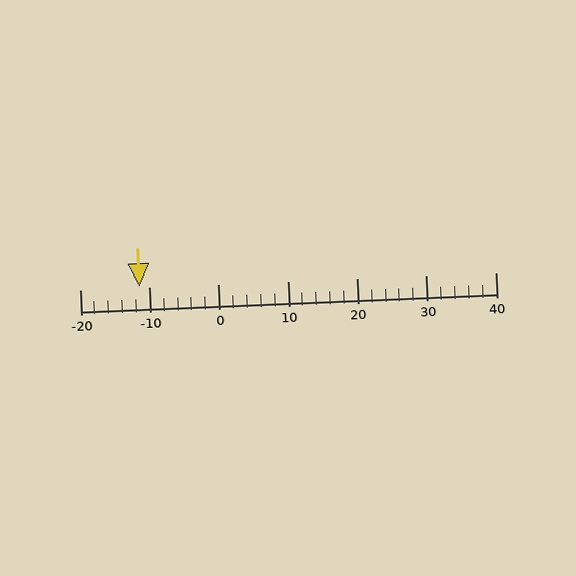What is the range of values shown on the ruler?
The ruler shows values from -20 to 40.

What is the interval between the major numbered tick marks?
The major tick marks are spaced 10 units apart.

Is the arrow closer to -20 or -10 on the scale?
The arrow is closer to -10.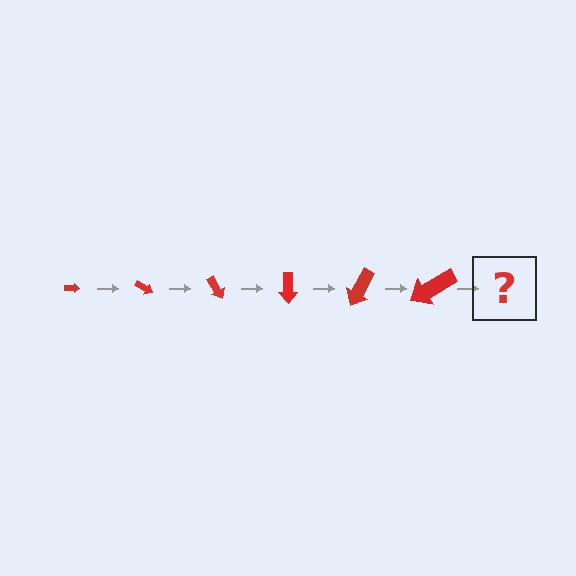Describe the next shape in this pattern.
It should be an arrow, larger than the previous one and rotated 180 degrees from the start.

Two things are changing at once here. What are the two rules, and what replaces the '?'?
The two rules are that the arrow grows larger each step and it rotates 30 degrees each step. The '?' should be an arrow, larger than the previous one and rotated 180 degrees from the start.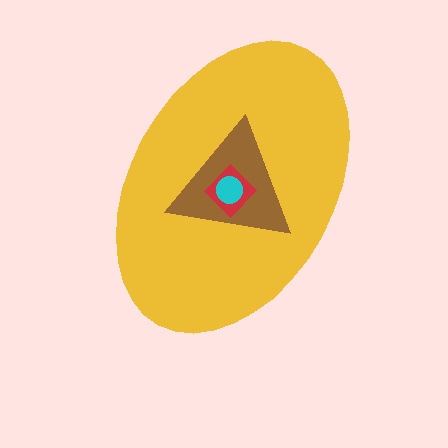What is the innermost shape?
The cyan circle.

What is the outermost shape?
The yellow ellipse.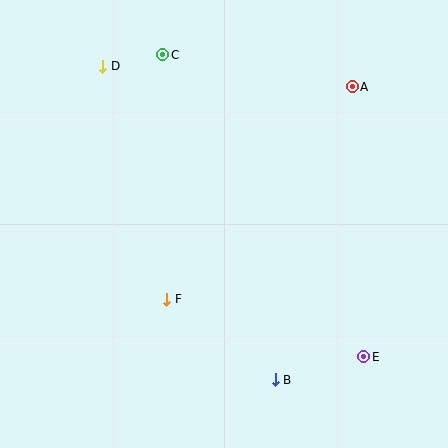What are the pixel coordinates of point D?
Point D is at (103, 66).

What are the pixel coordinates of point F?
Point F is at (167, 299).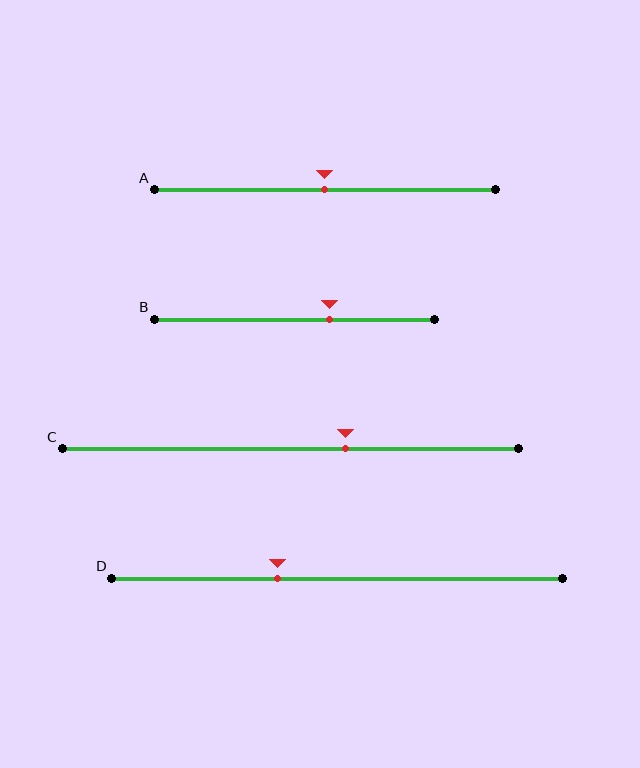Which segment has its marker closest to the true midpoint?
Segment A has its marker closest to the true midpoint.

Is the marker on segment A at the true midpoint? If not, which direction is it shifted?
Yes, the marker on segment A is at the true midpoint.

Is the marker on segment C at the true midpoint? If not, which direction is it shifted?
No, the marker on segment C is shifted to the right by about 12% of the segment length.